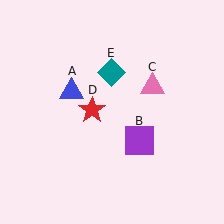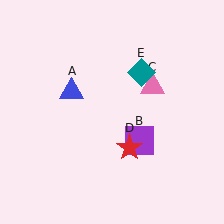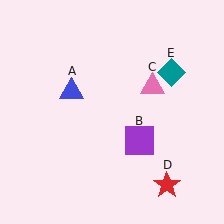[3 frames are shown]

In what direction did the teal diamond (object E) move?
The teal diamond (object E) moved right.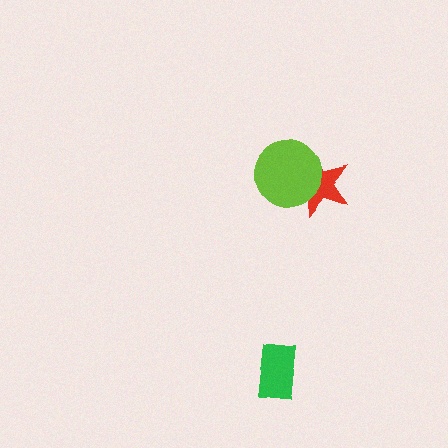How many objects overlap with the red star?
1 object overlaps with the red star.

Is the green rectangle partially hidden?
No, no other shape covers it.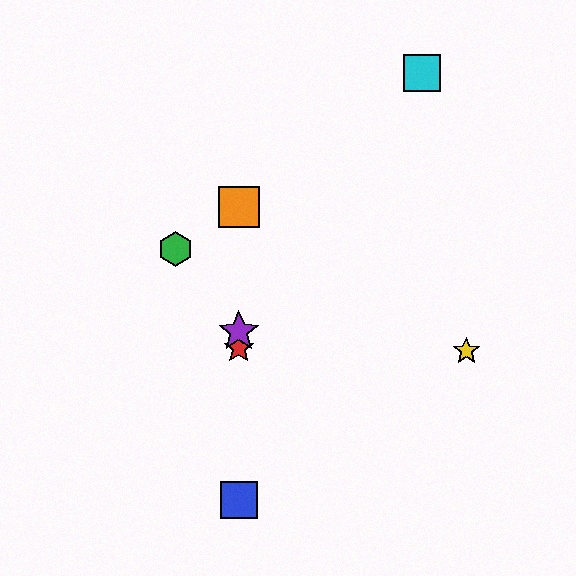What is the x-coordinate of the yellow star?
The yellow star is at x≈466.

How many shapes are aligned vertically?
4 shapes (the red star, the blue square, the purple star, the orange square) are aligned vertically.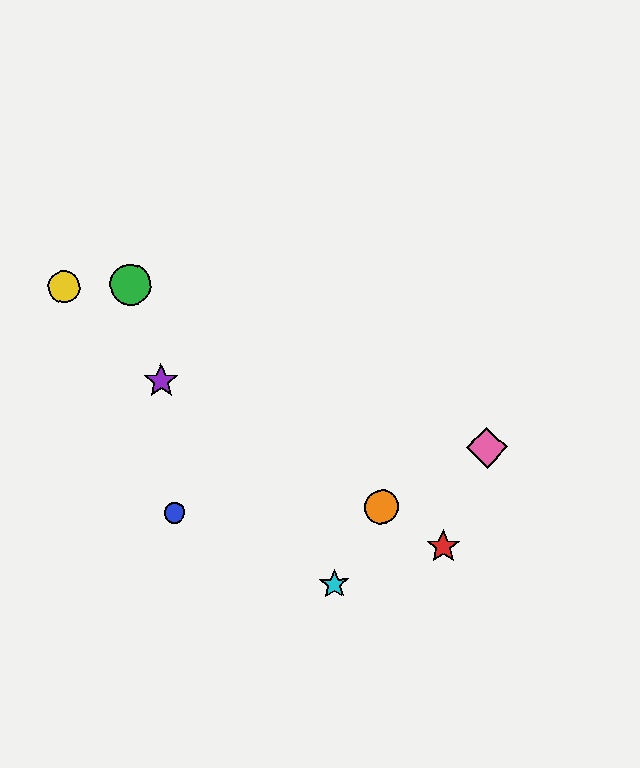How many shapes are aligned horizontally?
2 shapes (the green circle, the yellow circle) are aligned horizontally.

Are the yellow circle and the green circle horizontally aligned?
Yes, both are at y≈287.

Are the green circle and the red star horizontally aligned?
No, the green circle is at y≈285 and the red star is at y≈546.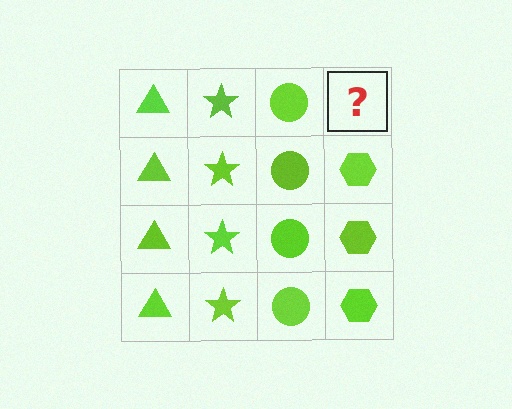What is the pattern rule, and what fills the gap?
The rule is that each column has a consistent shape. The gap should be filled with a lime hexagon.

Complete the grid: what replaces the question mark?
The question mark should be replaced with a lime hexagon.